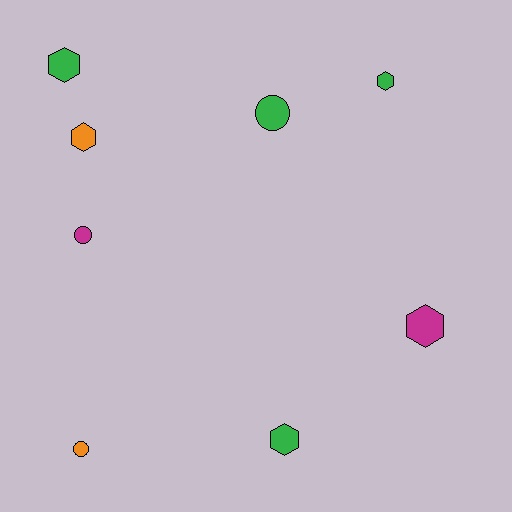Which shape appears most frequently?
Hexagon, with 5 objects.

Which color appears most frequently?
Green, with 4 objects.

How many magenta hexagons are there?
There is 1 magenta hexagon.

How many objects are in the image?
There are 8 objects.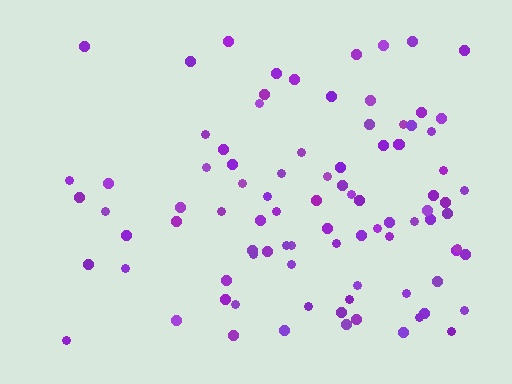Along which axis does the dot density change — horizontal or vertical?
Horizontal.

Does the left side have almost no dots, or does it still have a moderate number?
Still a moderate number, just noticeably fewer than the right.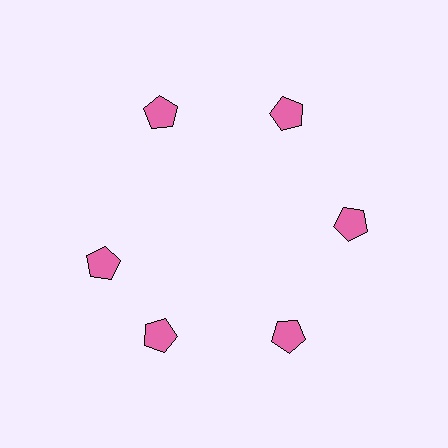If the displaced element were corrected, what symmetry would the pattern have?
It would have 6-fold rotational symmetry — the pattern would map onto itself every 60 degrees.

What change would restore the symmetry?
The symmetry would be restored by rotating it back into even spacing with its neighbors so that all 6 pentagons sit at equal angles and equal distance from the center.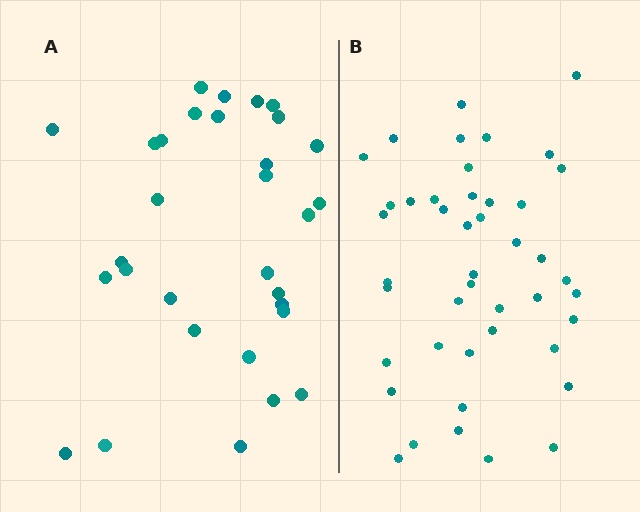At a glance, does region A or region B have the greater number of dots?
Region B (the right region) has more dots.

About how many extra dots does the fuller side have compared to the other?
Region B has approximately 15 more dots than region A.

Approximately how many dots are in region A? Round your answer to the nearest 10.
About 30 dots. (The exact count is 31, which rounds to 30.)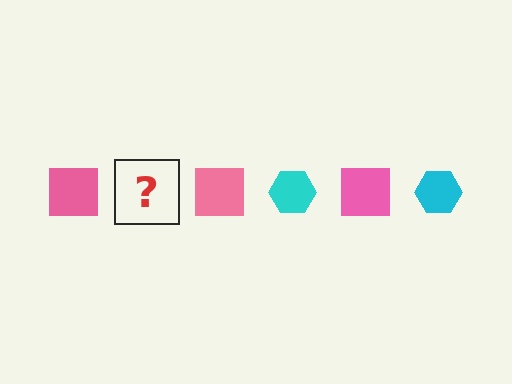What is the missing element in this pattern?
The missing element is a cyan hexagon.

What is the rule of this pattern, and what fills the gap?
The rule is that the pattern alternates between pink square and cyan hexagon. The gap should be filled with a cyan hexagon.